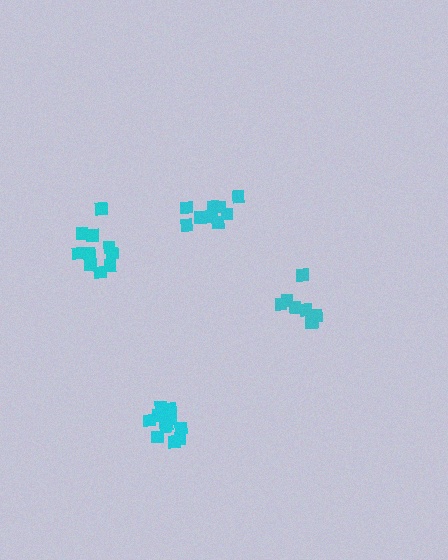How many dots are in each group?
Group 1: 14 dots, Group 2: 10 dots, Group 3: 9 dots, Group 4: 8 dots (41 total).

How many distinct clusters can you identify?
There are 4 distinct clusters.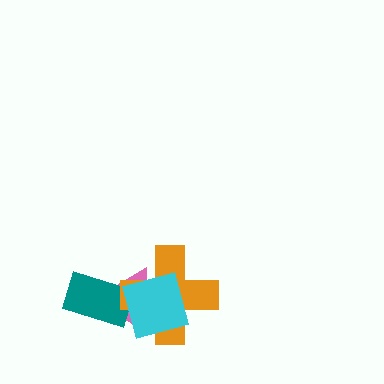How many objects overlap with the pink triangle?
3 objects overlap with the pink triangle.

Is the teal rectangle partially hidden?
Yes, it is partially covered by another shape.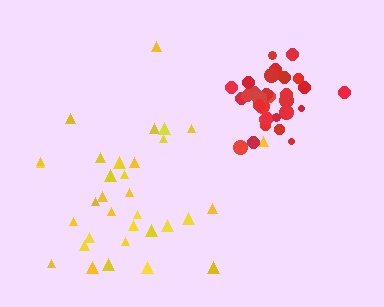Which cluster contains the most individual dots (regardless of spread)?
Yellow (33).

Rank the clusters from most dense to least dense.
red, yellow.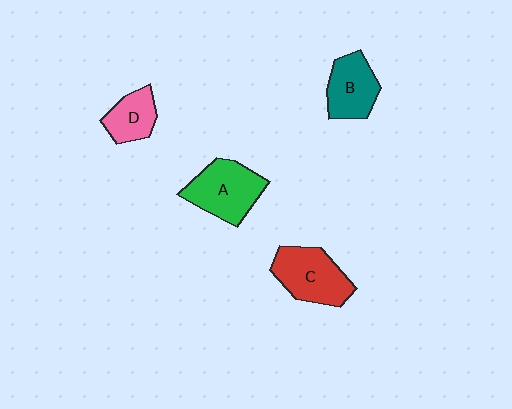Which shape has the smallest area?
Shape D (pink).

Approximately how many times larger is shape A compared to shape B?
Approximately 1.3 times.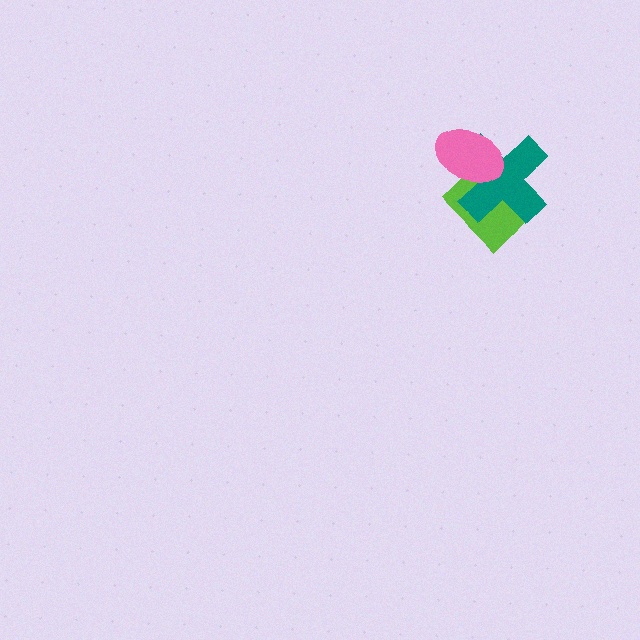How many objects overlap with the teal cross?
2 objects overlap with the teal cross.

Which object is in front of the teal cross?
The pink ellipse is in front of the teal cross.